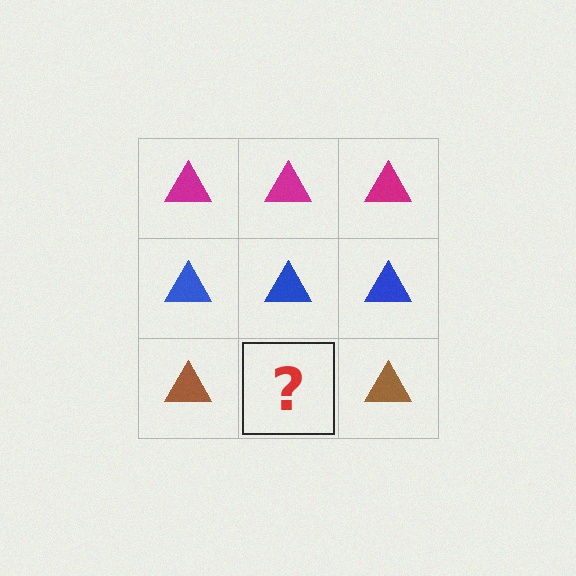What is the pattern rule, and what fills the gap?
The rule is that each row has a consistent color. The gap should be filled with a brown triangle.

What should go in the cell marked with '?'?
The missing cell should contain a brown triangle.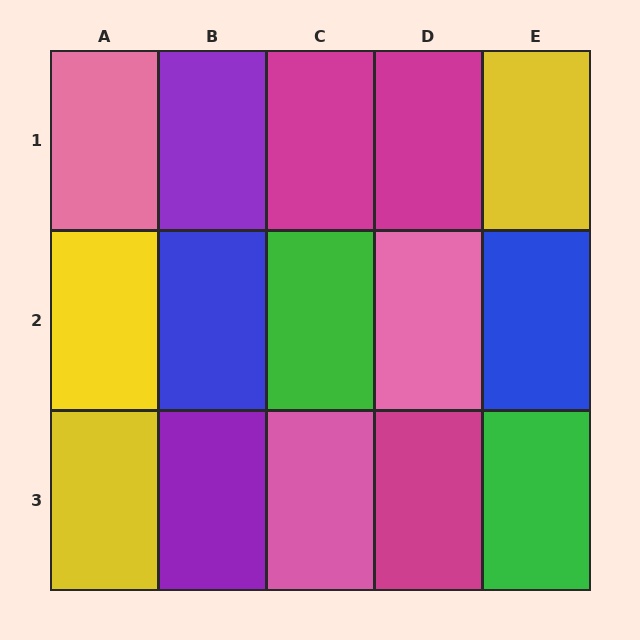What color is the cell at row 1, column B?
Purple.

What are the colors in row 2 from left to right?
Yellow, blue, green, pink, blue.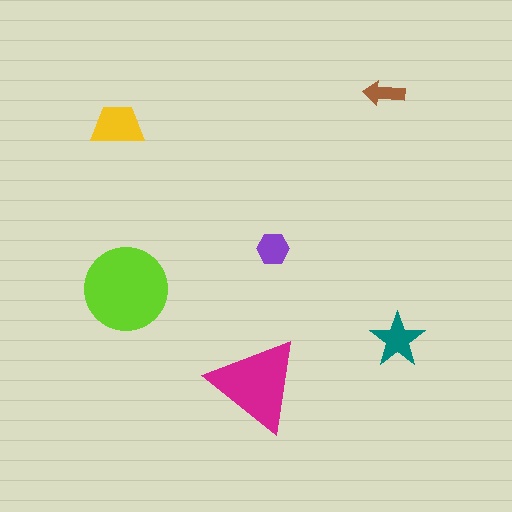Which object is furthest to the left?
The yellow trapezoid is leftmost.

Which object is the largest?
The lime circle.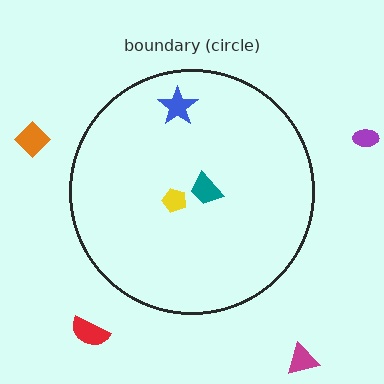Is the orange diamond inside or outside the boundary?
Outside.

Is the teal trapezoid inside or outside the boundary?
Inside.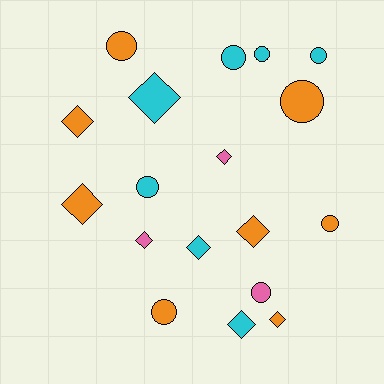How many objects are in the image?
There are 18 objects.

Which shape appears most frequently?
Circle, with 9 objects.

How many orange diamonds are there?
There are 4 orange diamonds.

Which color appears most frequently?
Orange, with 8 objects.